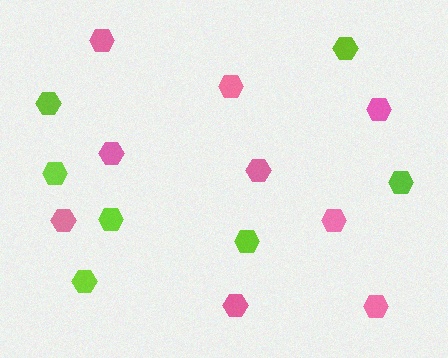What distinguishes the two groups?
There are 2 groups: one group of lime hexagons (7) and one group of pink hexagons (9).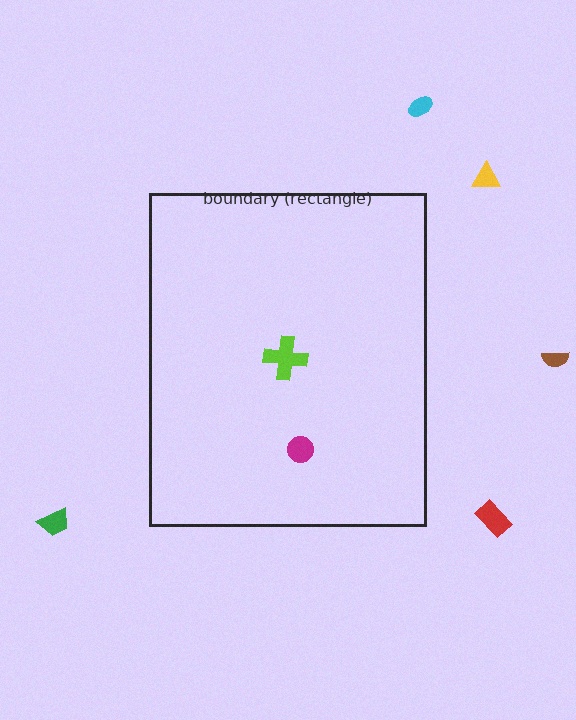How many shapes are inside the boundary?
2 inside, 5 outside.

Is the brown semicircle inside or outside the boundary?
Outside.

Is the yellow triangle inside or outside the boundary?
Outside.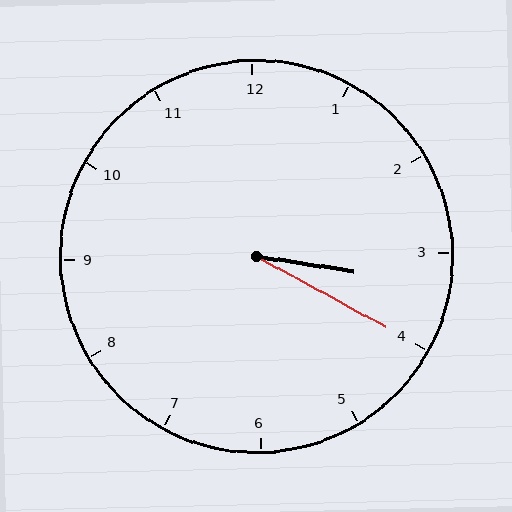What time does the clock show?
3:20.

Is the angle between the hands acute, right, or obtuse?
It is acute.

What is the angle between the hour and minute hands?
Approximately 20 degrees.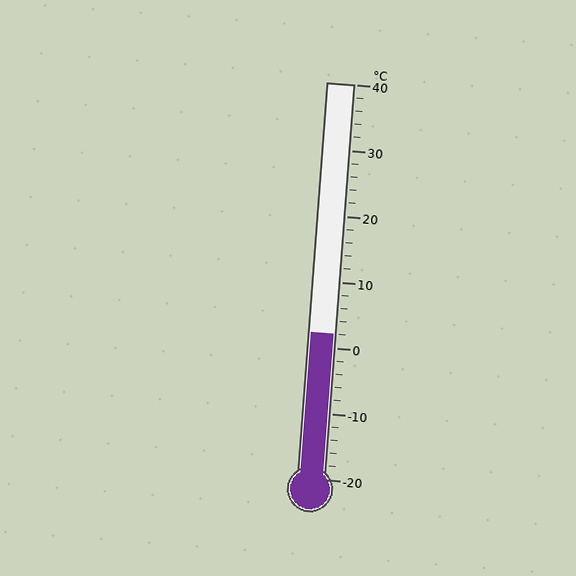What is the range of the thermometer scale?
The thermometer scale ranges from -20°C to 40°C.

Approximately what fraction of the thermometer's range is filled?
The thermometer is filled to approximately 35% of its range.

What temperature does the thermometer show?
The thermometer shows approximately 2°C.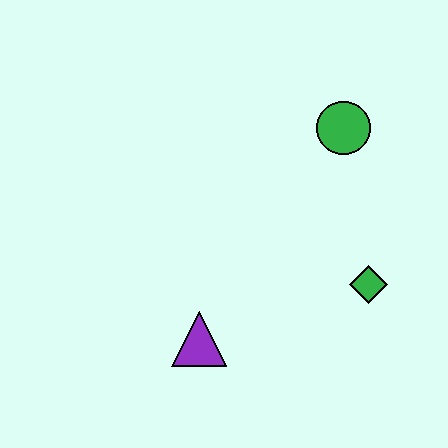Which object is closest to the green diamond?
The green circle is closest to the green diamond.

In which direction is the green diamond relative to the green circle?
The green diamond is below the green circle.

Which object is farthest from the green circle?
The purple triangle is farthest from the green circle.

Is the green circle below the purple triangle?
No